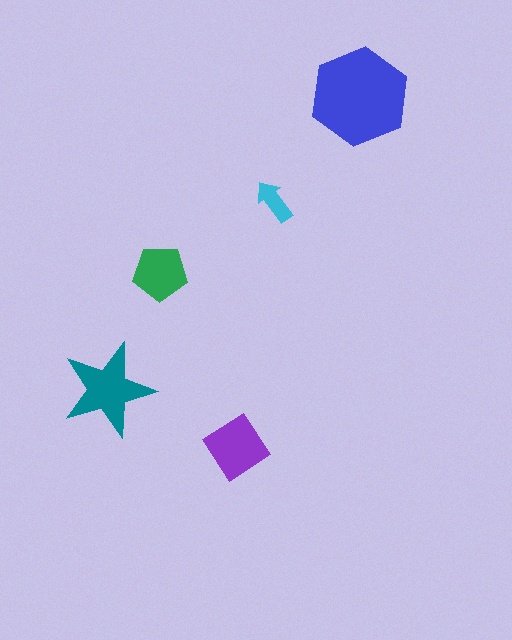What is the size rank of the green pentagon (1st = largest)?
4th.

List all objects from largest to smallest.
The blue hexagon, the teal star, the purple diamond, the green pentagon, the cyan arrow.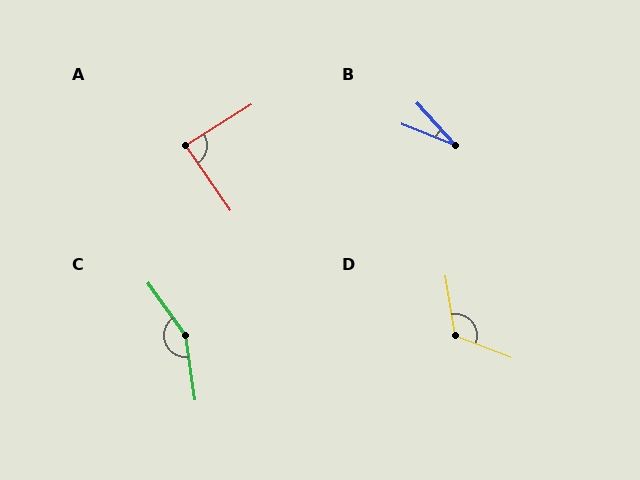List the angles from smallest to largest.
B (26°), A (87°), D (121°), C (153°).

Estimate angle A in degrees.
Approximately 87 degrees.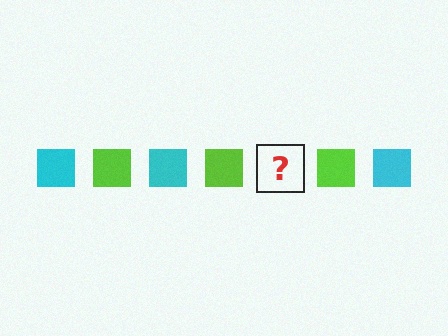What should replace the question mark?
The question mark should be replaced with a cyan square.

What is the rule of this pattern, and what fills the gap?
The rule is that the pattern cycles through cyan, lime squares. The gap should be filled with a cyan square.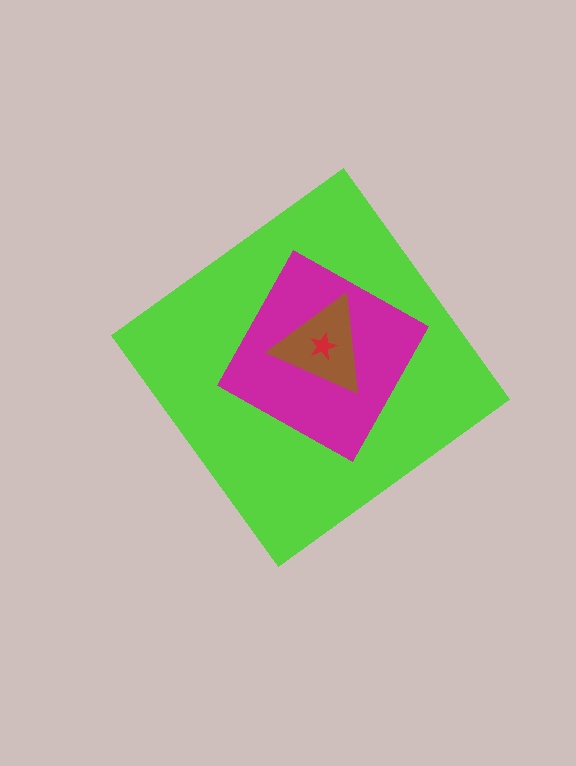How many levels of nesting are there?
4.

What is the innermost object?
The red star.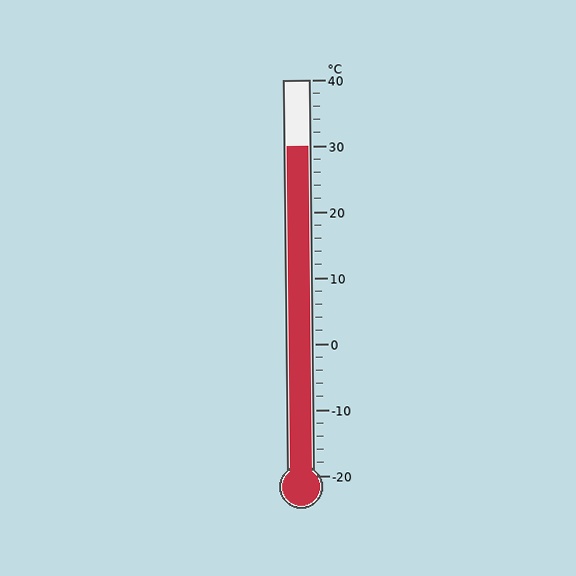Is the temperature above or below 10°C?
The temperature is above 10°C.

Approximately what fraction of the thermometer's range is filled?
The thermometer is filled to approximately 85% of its range.